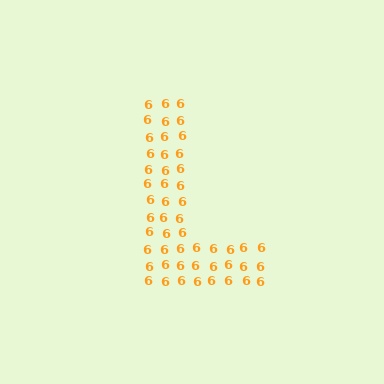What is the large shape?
The large shape is the letter L.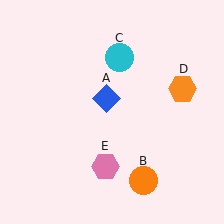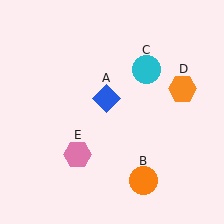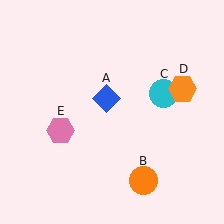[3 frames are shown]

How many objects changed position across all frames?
2 objects changed position: cyan circle (object C), pink hexagon (object E).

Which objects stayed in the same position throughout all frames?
Blue diamond (object A) and orange circle (object B) and orange hexagon (object D) remained stationary.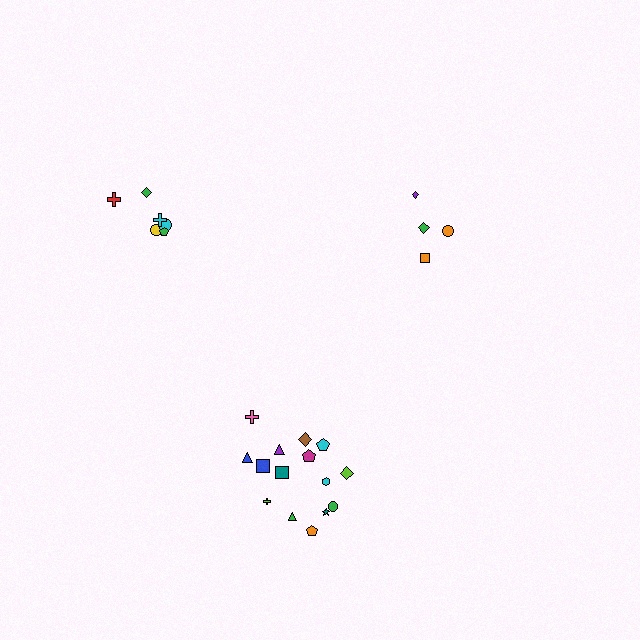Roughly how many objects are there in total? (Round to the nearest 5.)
Roughly 25 objects in total.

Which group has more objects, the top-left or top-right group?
The top-left group.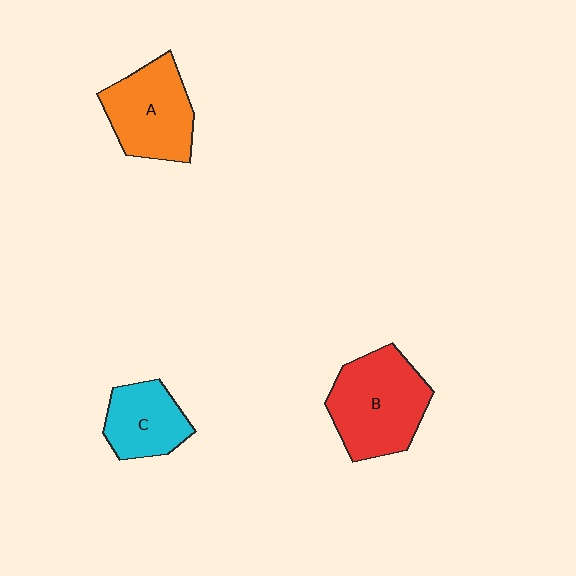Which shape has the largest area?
Shape B (red).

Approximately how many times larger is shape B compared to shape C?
Approximately 1.6 times.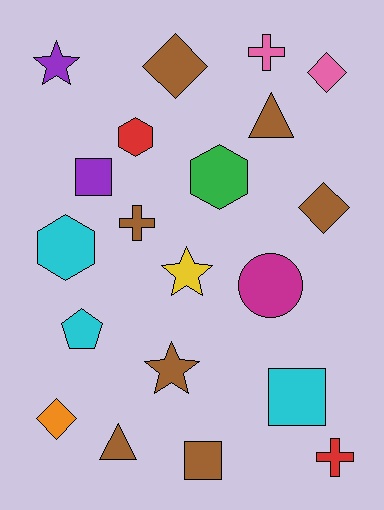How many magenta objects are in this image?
There is 1 magenta object.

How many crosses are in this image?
There are 3 crosses.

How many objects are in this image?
There are 20 objects.